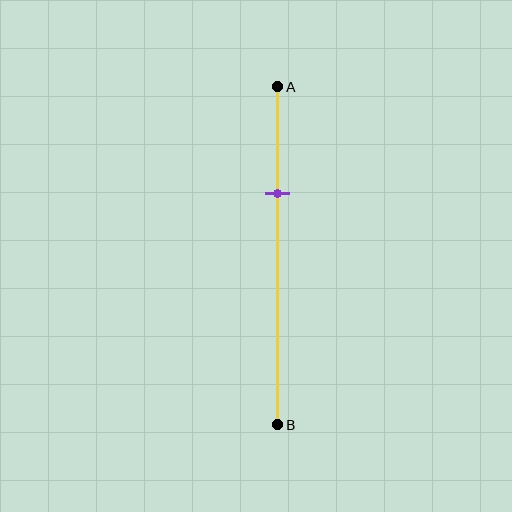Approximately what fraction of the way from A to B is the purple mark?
The purple mark is approximately 30% of the way from A to B.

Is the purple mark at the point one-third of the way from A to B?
Yes, the mark is approximately at the one-third point.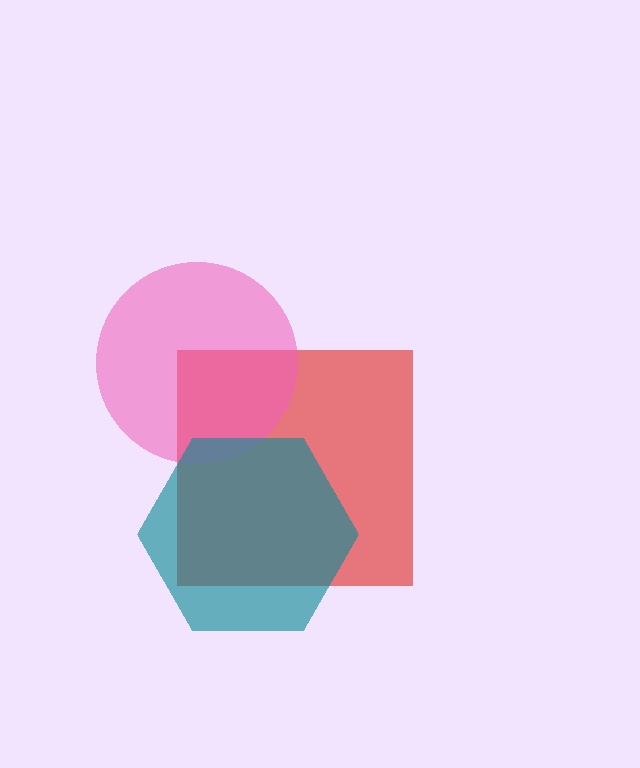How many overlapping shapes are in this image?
There are 3 overlapping shapes in the image.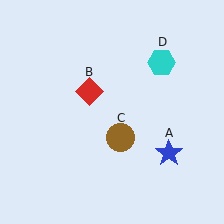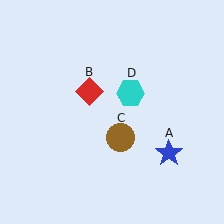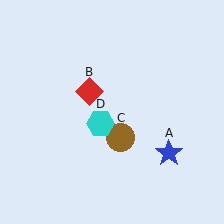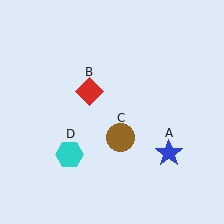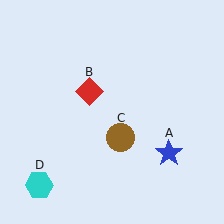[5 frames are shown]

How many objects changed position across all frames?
1 object changed position: cyan hexagon (object D).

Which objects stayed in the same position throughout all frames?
Blue star (object A) and red diamond (object B) and brown circle (object C) remained stationary.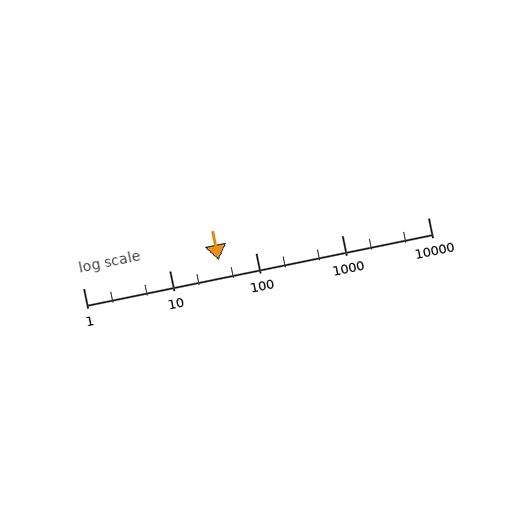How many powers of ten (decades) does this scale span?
The scale spans 4 decades, from 1 to 10000.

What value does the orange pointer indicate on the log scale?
The pointer indicates approximately 37.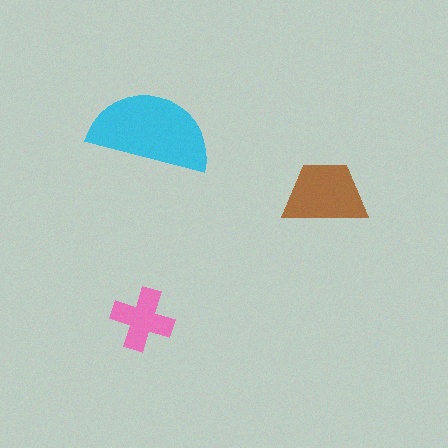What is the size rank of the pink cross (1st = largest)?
3rd.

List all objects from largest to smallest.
The cyan semicircle, the brown trapezoid, the pink cross.